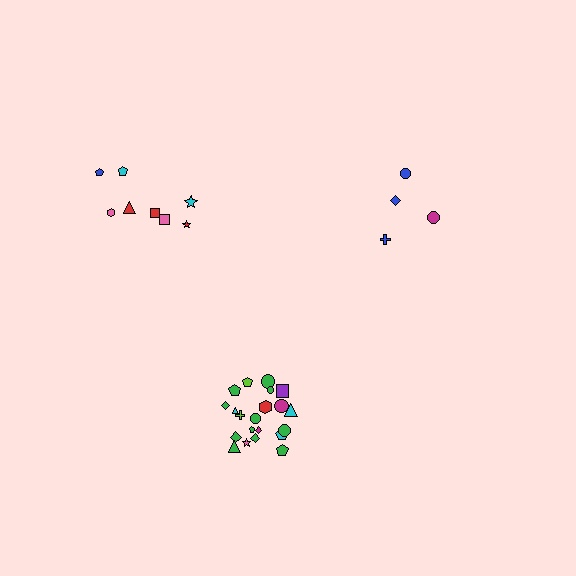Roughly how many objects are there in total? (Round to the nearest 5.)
Roughly 35 objects in total.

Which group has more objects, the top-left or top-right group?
The top-left group.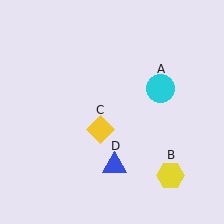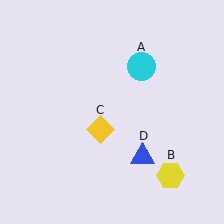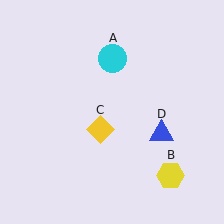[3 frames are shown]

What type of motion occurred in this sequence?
The cyan circle (object A), blue triangle (object D) rotated counterclockwise around the center of the scene.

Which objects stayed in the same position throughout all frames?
Yellow hexagon (object B) and yellow diamond (object C) remained stationary.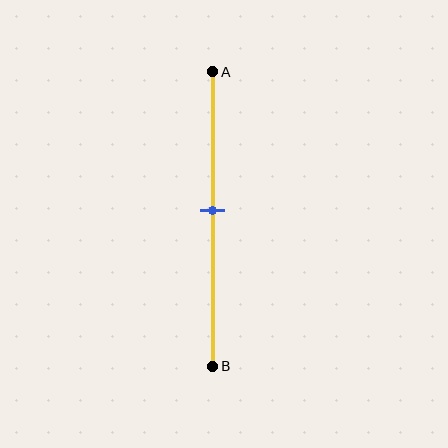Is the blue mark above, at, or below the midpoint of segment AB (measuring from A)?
The blue mark is approximately at the midpoint of segment AB.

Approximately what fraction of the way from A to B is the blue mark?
The blue mark is approximately 45% of the way from A to B.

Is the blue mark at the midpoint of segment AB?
Yes, the mark is approximately at the midpoint.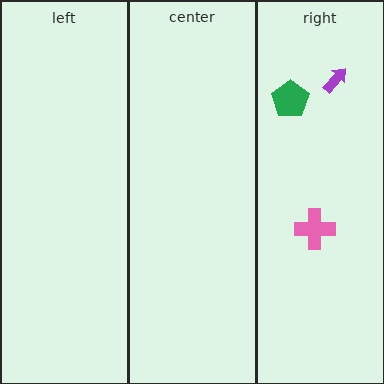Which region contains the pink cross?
The right region.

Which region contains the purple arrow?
The right region.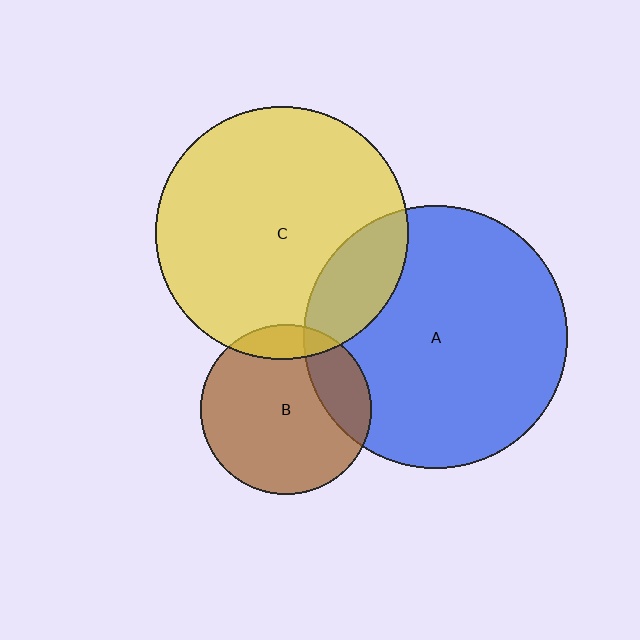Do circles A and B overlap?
Yes.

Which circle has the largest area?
Circle A (blue).